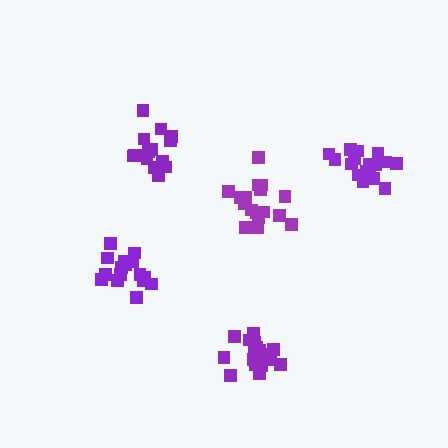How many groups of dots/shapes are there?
There are 5 groups.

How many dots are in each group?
Group 1: 16 dots, Group 2: 15 dots, Group 3: 18 dots, Group 4: 18 dots, Group 5: 19 dots (86 total).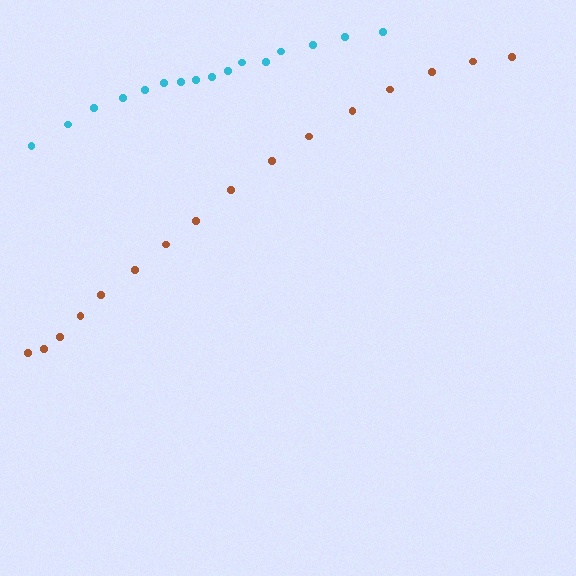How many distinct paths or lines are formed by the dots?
There are 2 distinct paths.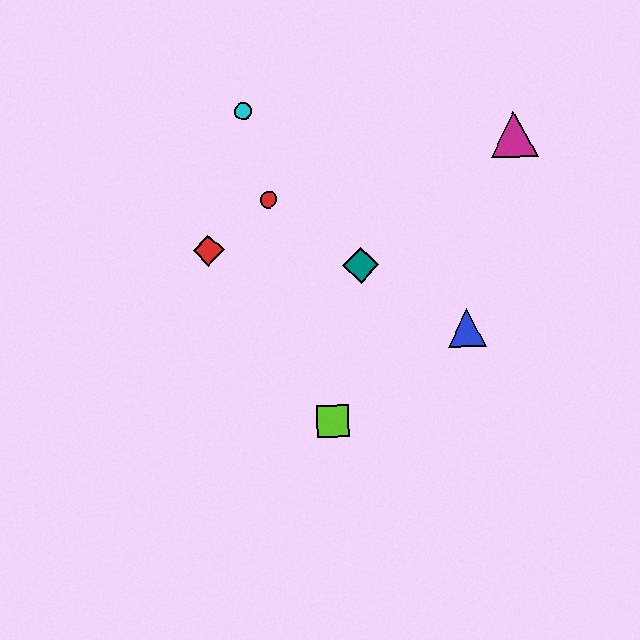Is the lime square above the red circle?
No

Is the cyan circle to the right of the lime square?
No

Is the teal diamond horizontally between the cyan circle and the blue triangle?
Yes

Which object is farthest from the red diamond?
The magenta triangle is farthest from the red diamond.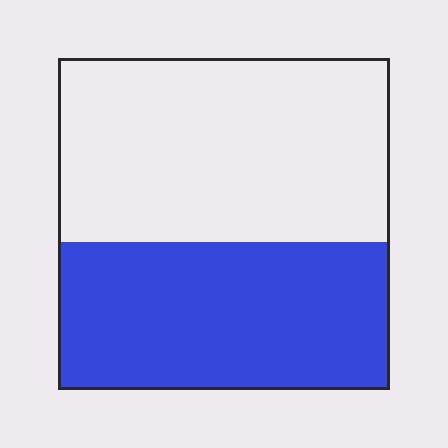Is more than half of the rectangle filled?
No.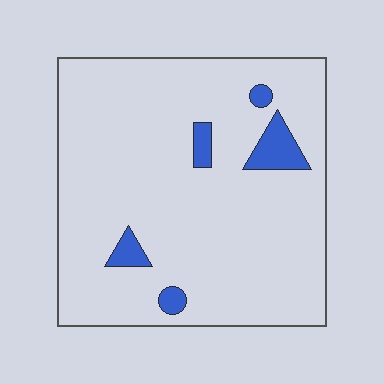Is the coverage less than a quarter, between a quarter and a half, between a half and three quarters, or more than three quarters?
Less than a quarter.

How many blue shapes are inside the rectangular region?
5.